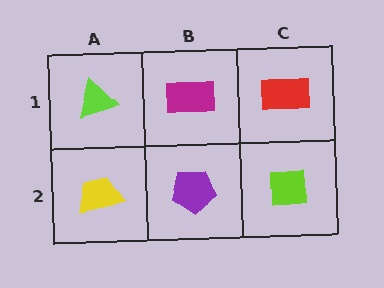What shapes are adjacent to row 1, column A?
A yellow trapezoid (row 2, column A), a magenta rectangle (row 1, column B).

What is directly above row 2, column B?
A magenta rectangle.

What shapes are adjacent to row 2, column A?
A lime triangle (row 1, column A), a purple pentagon (row 2, column B).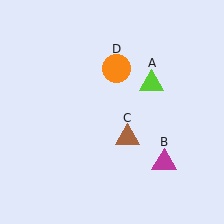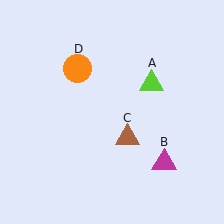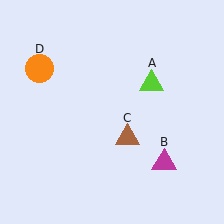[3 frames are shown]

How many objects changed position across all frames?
1 object changed position: orange circle (object D).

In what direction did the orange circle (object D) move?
The orange circle (object D) moved left.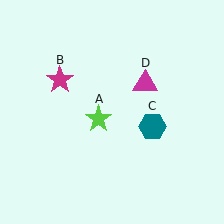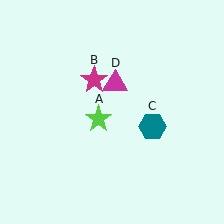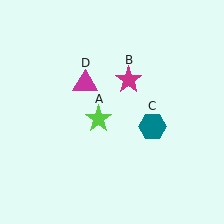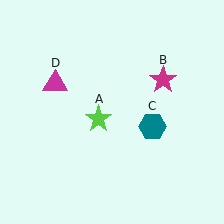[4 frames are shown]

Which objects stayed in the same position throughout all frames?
Lime star (object A) and teal hexagon (object C) remained stationary.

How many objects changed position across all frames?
2 objects changed position: magenta star (object B), magenta triangle (object D).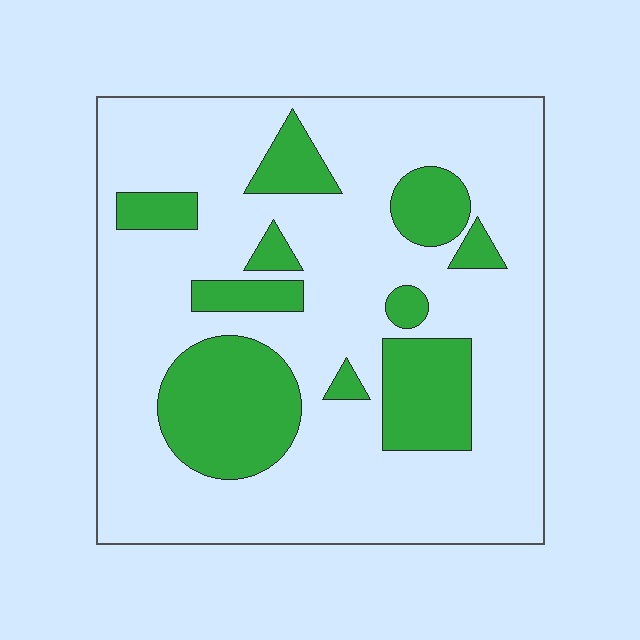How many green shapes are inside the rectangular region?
10.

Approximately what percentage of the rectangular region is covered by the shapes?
Approximately 25%.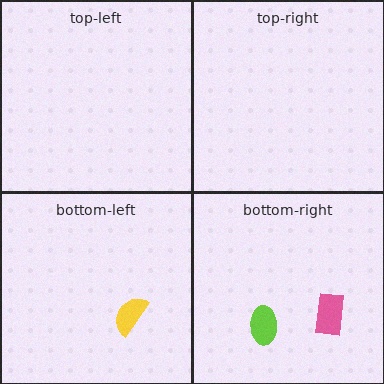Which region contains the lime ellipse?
The bottom-right region.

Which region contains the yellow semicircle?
The bottom-left region.